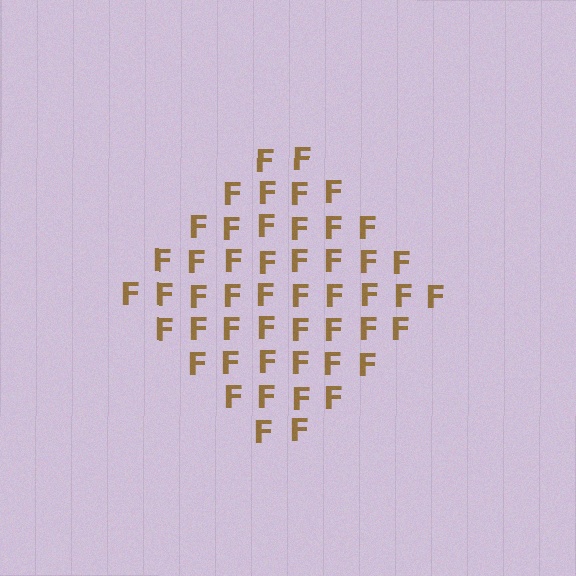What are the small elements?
The small elements are letter F's.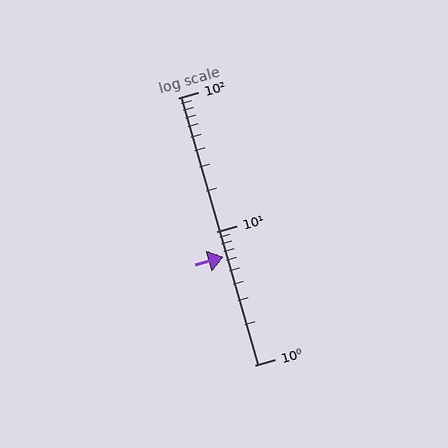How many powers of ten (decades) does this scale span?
The scale spans 2 decades, from 1 to 100.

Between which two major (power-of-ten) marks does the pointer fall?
The pointer is between 1 and 10.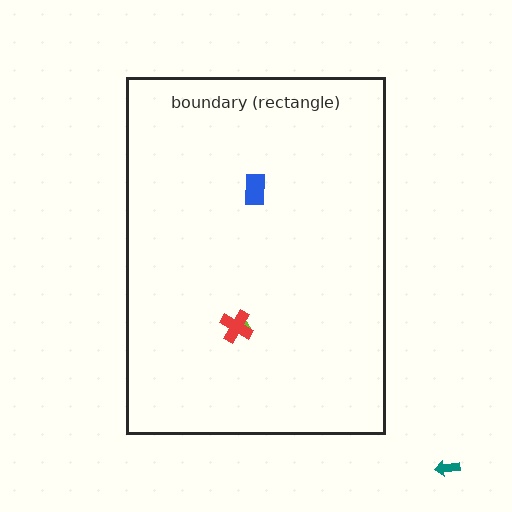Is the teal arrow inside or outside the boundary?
Outside.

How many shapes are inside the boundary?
3 inside, 1 outside.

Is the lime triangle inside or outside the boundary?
Inside.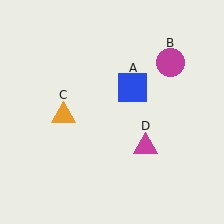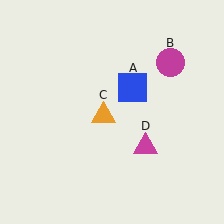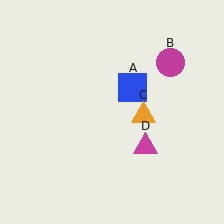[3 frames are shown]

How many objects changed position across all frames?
1 object changed position: orange triangle (object C).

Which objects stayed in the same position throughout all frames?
Blue square (object A) and magenta circle (object B) and magenta triangle (object D) remained stationary.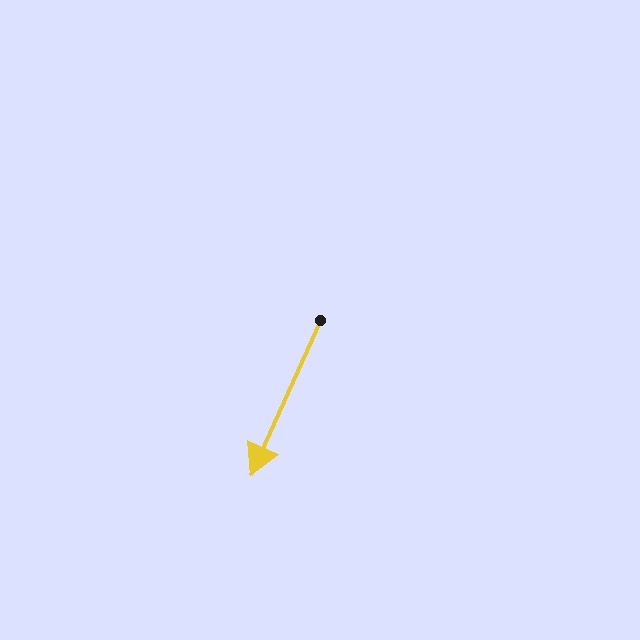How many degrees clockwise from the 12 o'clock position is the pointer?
Approximately 204 degrees.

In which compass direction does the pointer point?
Southwest.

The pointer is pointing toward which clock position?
Roughly 7 o'clock.